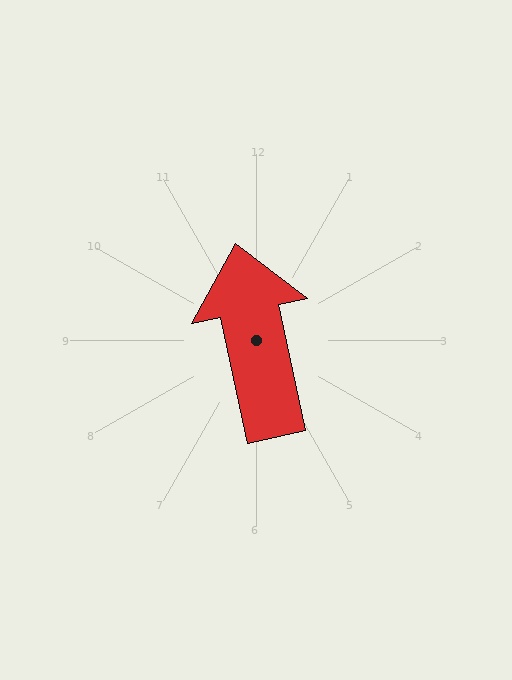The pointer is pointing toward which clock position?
Roughly 12 o'clock.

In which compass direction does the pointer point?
North.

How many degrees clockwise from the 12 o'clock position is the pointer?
Approximately 348 degrees.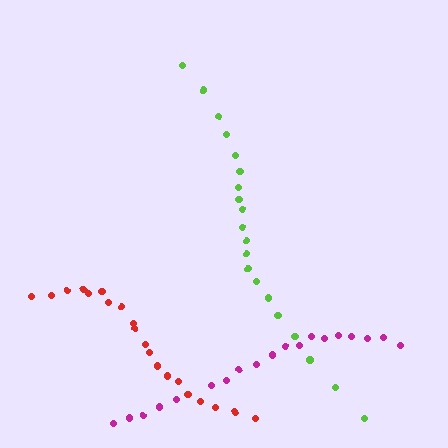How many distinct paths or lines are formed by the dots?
There are 3 distinct paths.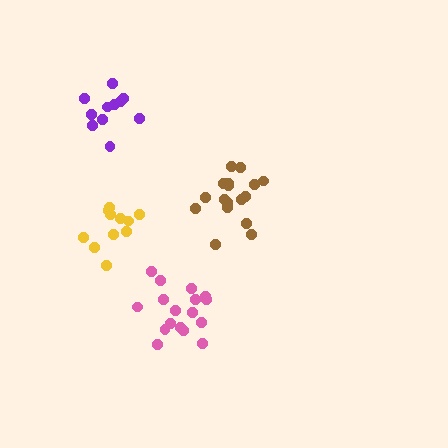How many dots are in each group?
Group 1: 17 dots, Group 2: 11 dots, Group 3: 11 dots, Group 4: 17 dots (56 total).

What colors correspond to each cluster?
The clusters are colored: brown, yellow, purple, pink.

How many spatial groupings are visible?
There are 4 spatial groupings.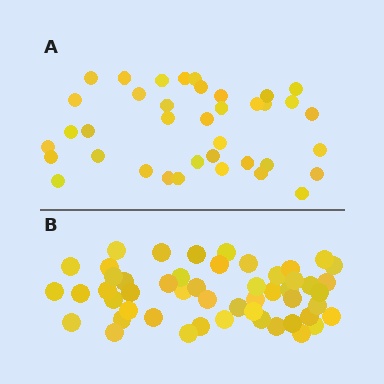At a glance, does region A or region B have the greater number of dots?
Region B (the bottom region) has more dots.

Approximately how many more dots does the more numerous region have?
Region B has approximately 15 more dots than region A.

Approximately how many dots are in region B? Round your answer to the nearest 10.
About 50 dots. (The exact count is 51, which rounds to 50.)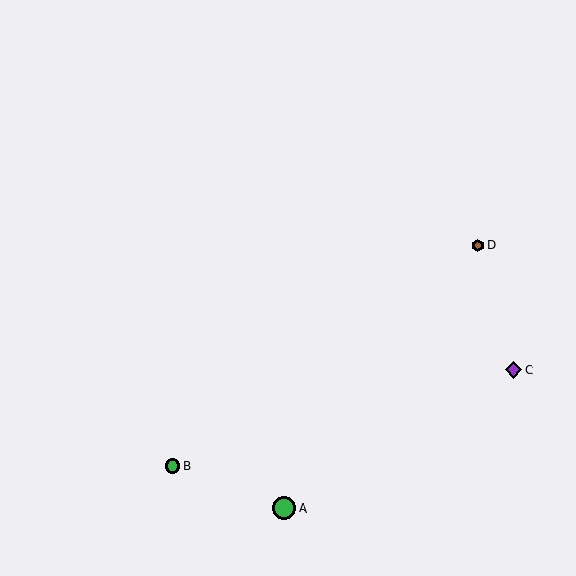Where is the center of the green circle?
The center of the green circle is at (173, 466).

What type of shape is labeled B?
Shape B is a green circle.